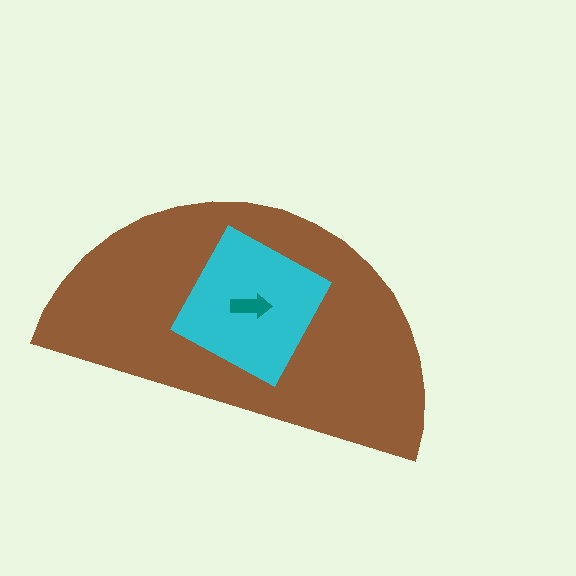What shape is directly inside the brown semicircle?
The cyan diamond.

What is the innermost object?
The teal arrow.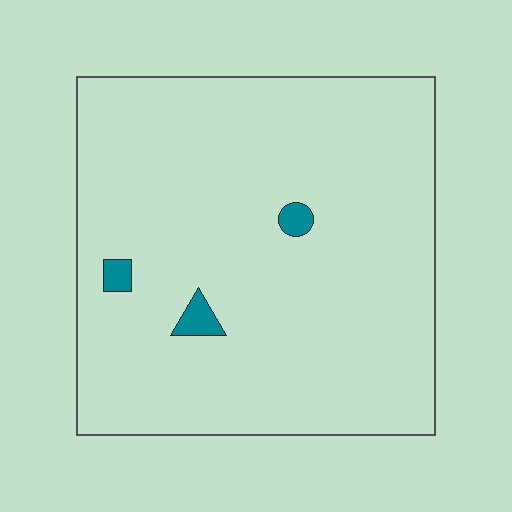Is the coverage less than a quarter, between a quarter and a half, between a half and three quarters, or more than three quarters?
Less than a quarter.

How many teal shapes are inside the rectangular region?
3.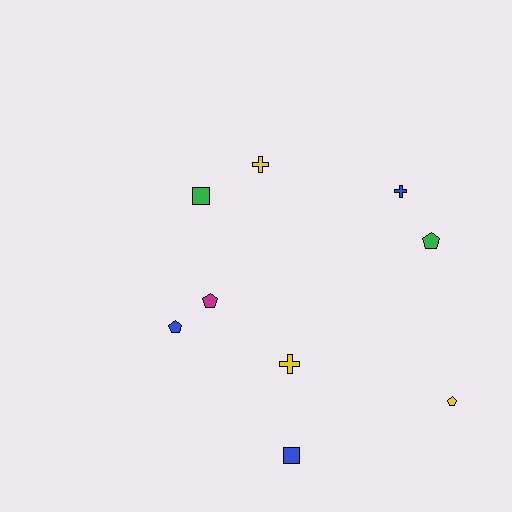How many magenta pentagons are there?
There is 1 magenta pentagon.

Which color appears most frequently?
Yellow, with 3 objects.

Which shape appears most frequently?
Pentagon, with 4 objects.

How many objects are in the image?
There are 9 objects.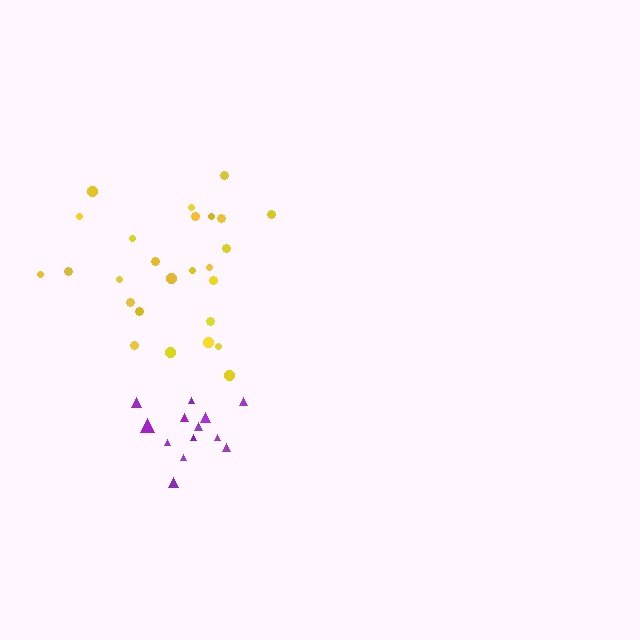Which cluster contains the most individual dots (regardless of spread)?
Yellow (26).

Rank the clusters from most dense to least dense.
purple, yellow.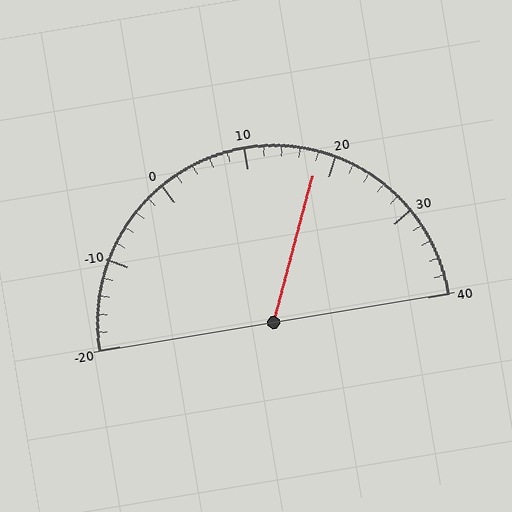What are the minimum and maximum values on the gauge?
The gauge ranges from -20 to 40.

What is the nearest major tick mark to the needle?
The nearest major tick mark is 20.